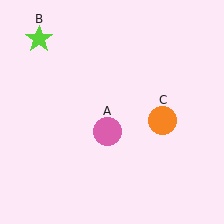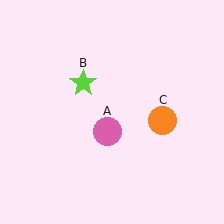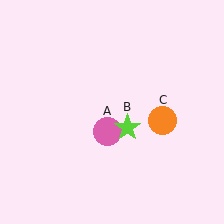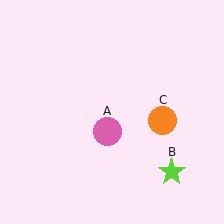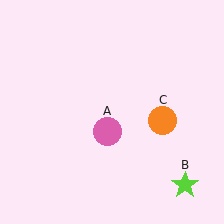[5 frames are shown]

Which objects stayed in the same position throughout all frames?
Pink circle (object A) and orange circle (object C) remained stationary.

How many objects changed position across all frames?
1 object changed position: lime star (object B).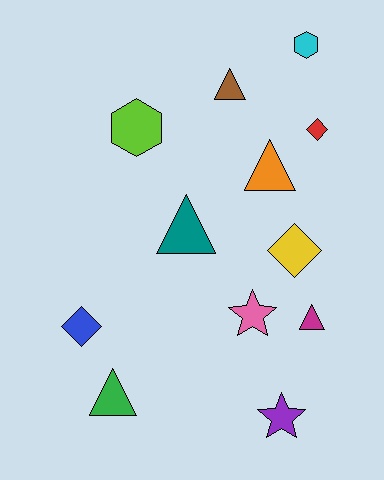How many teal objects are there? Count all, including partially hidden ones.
There is 1 teal object.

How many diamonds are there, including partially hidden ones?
There are 3 diamonds.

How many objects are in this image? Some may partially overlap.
There are 12 objects.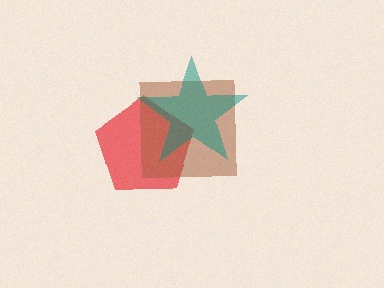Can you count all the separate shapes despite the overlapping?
Yes, there are 3 separate shapes.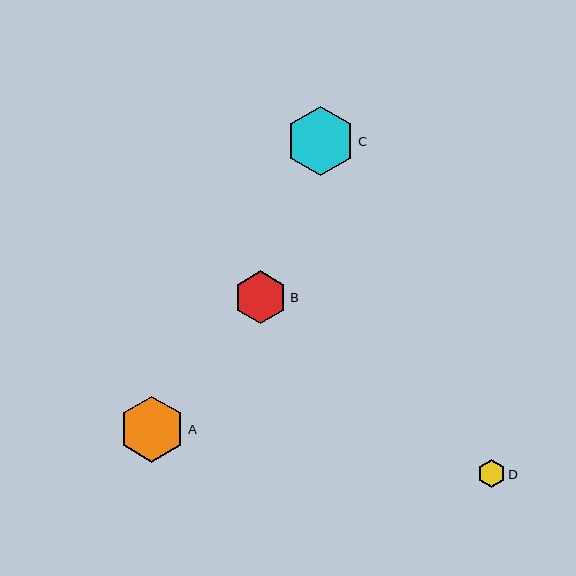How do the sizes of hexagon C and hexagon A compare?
Hexagon C and hexagon A are approximately the same size.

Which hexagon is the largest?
Hexagon C is the largest with a size of approximately 69 pixels.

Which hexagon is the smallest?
Hexagon D is the smallest with a size of approximately 27 pixels.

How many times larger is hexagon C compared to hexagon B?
Hexagon C is approximately 1.3 times the size of hexagon B.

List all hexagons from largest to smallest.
From largest to smallest: C, A, B, D.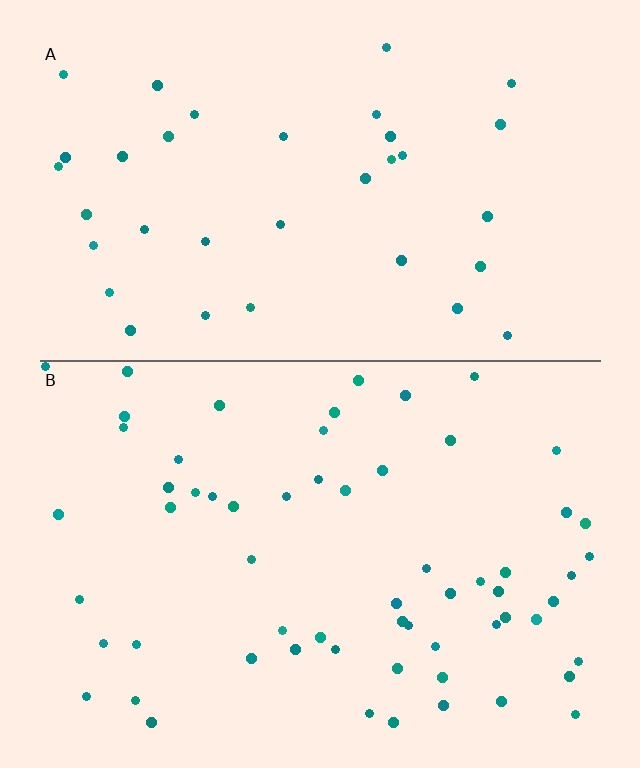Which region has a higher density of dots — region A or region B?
B (the bottom).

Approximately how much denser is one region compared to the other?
Approximately 1.8× — region B over region A.